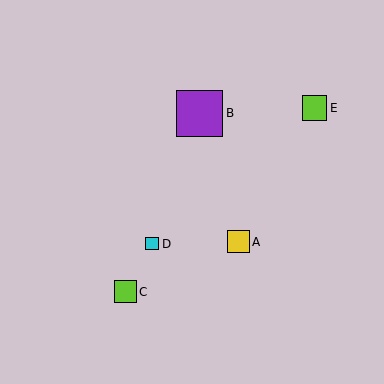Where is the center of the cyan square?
The center of the cyan square is at (152, 244).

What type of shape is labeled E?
Shape E is a lime square.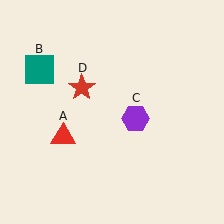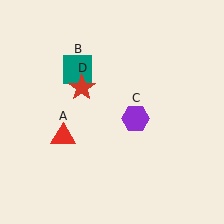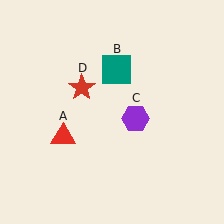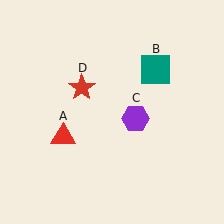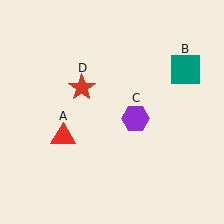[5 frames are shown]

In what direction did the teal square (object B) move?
The teal square (object B) moved right.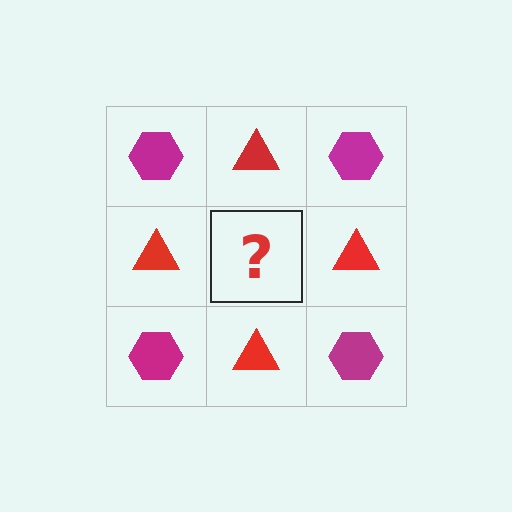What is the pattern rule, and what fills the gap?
The rule is that it alternates magenta hexagon and red triangle in a checkerboard pattern. The gap should be filled with a magenta hexagon.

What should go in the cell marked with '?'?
The missing cell should contain a magenta hexagon.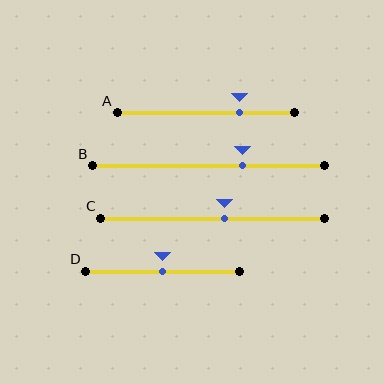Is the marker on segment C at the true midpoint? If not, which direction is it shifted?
No, the marker on segment C is shifted to the right by about 5% of the segment length.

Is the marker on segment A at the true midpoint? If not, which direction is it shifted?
No, the marker on segment A is shifted to the right by about 19% of the segment length.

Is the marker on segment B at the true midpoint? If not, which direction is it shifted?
No, the marker on segment B is shifted to the right by about 15% of the segment length.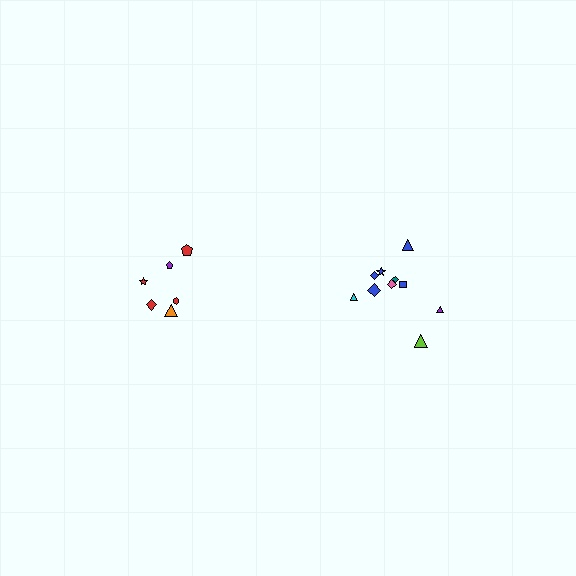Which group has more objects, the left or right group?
The right group.